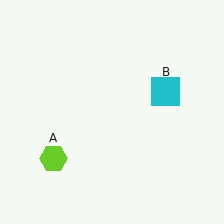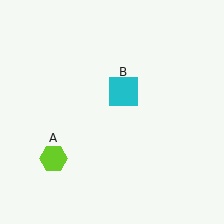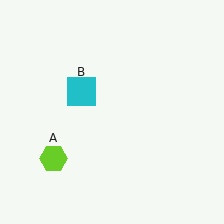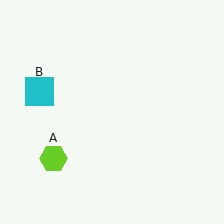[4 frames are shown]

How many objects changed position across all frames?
1 object changed position: cyan square (object B).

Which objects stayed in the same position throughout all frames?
Lime hexagon (object A) remained stationary.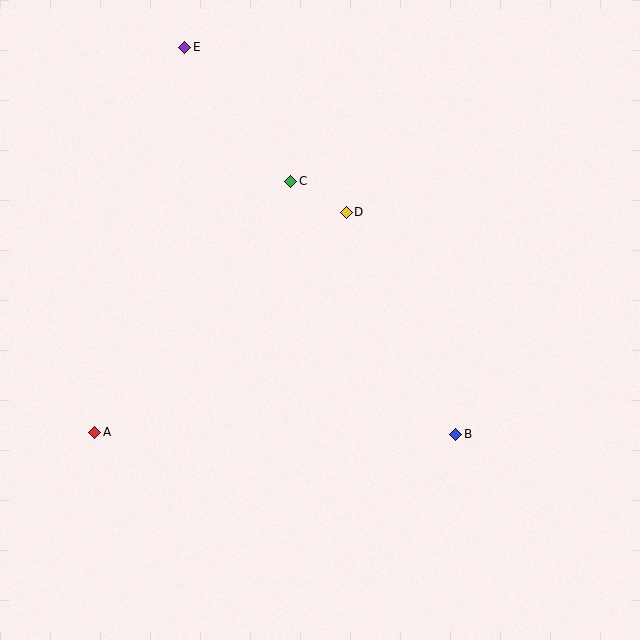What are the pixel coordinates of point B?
Point B is at (456, 434).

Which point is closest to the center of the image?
Point D at (346, 212) is closest to the center.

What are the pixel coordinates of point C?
Point C is at (291, 181).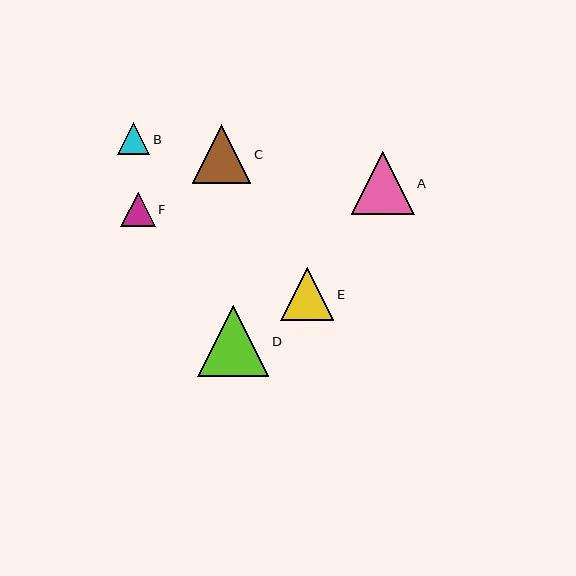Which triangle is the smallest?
Triangle B is the smallest with a size of approximately 32 pixels.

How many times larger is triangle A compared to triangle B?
Triangle A is approximately 2.0 times the size of triangle B.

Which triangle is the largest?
Triangle D is the largest with a size of approximately 71 pixels.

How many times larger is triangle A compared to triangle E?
Triangle A is approximately 1.2 times the size of triangle E.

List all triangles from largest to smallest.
From largest to smallest: D, A, C, E, F, B.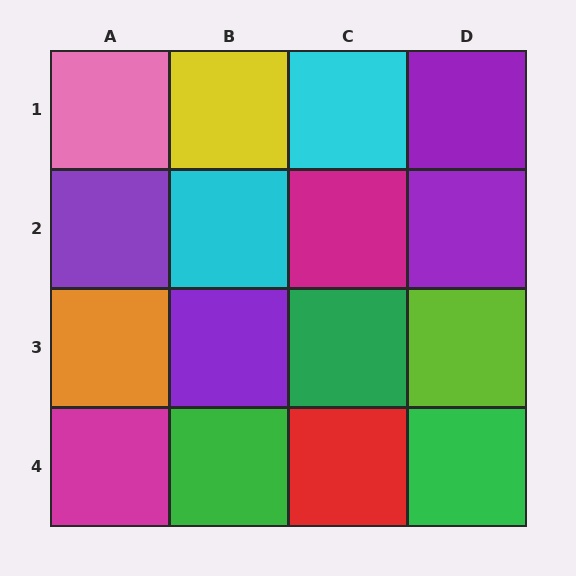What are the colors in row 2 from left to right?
Purple, cyan, magenta, purple.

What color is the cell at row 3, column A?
Orange.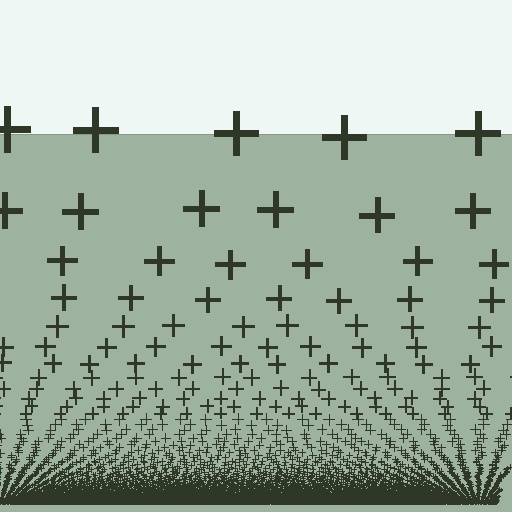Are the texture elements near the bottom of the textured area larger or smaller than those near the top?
Smaller. The gradient is inverted — elements near the bottom are smaller and denser.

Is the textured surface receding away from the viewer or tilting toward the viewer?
The surface appears to tilt toward the viewer. Texture elements get larger and sparser toward the top.